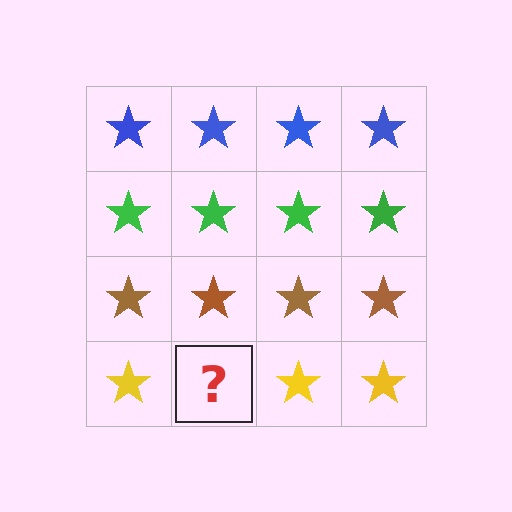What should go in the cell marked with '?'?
The missing cell should contain a yellow star.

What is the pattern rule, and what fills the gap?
The rule is that each row has a consistent color. The gap should be filled with a yellow star.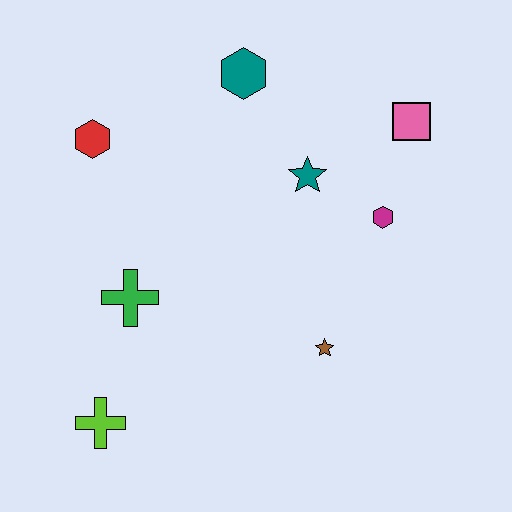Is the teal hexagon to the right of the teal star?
No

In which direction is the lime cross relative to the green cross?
The lime cross is below the green cross.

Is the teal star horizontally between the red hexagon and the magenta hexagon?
Yes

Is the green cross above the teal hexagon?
No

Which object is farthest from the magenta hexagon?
The lime cross is farthest from the magenta hexagon.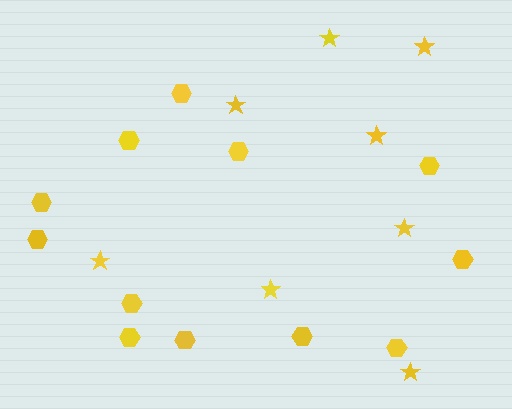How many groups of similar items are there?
There are 2 groups: one group of hexagons (12) and one group of stars (8).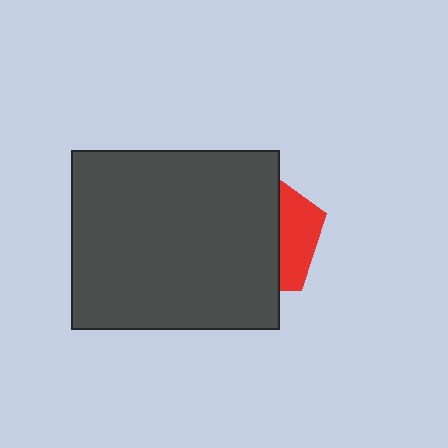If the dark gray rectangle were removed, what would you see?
You would see the complete red pentagon.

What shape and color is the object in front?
The object in front is a dark gray rectangle.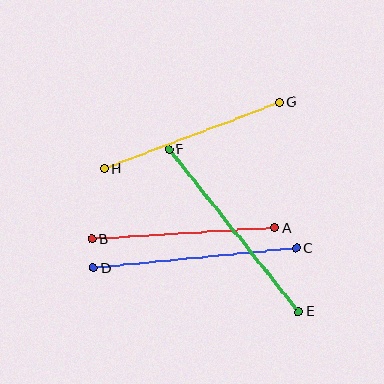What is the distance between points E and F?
The distance is approximately 208 pixels.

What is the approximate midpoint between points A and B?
The midpoint is at approximately (183, 234) pixels.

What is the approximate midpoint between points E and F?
The midpoint is at approximately (234, 231) pixels.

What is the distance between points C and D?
The distance is approximately 203 pixels.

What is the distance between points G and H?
The distance is approximately 187 pixels.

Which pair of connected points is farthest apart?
Points E and F are farthest apart.